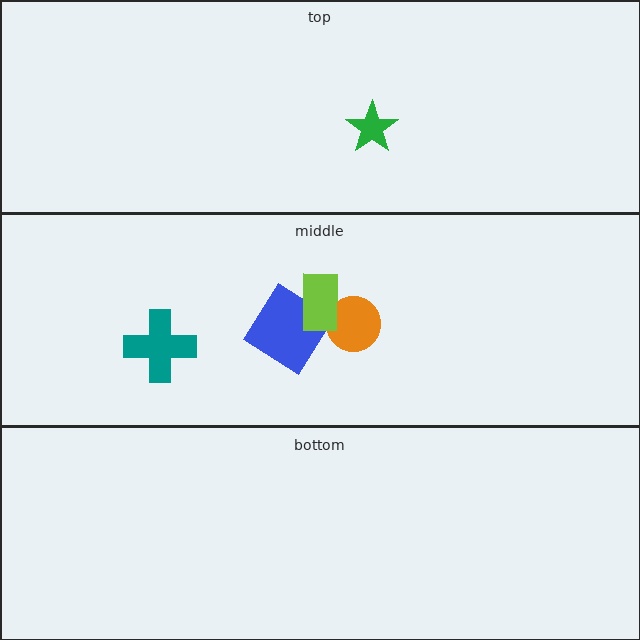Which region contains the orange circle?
The middle region.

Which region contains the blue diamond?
The middle region.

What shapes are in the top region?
The green star.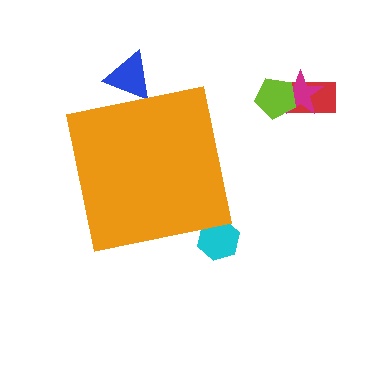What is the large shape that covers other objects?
An orange square.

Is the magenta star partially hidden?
No, the magenta star is fully visible.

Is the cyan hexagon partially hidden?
Yes, the cyan hexagon is partially hidden behind the orange square.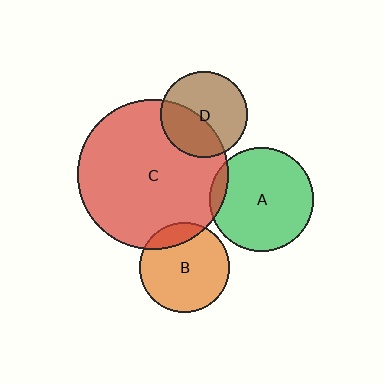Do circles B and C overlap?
Yes.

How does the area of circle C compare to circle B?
Approximately 2.8 times.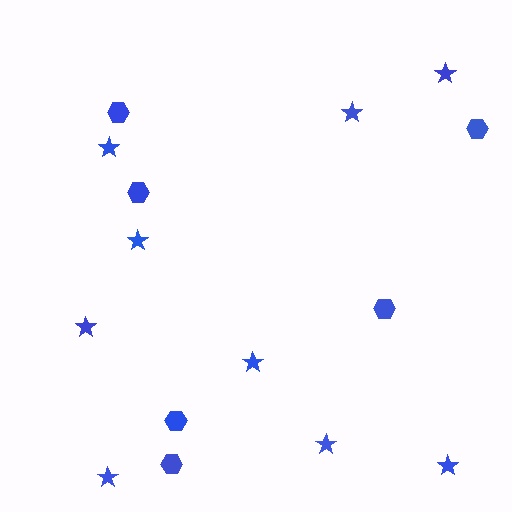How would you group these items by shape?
There are 2 groups: one group of hexagons (6) and one group of stars (9).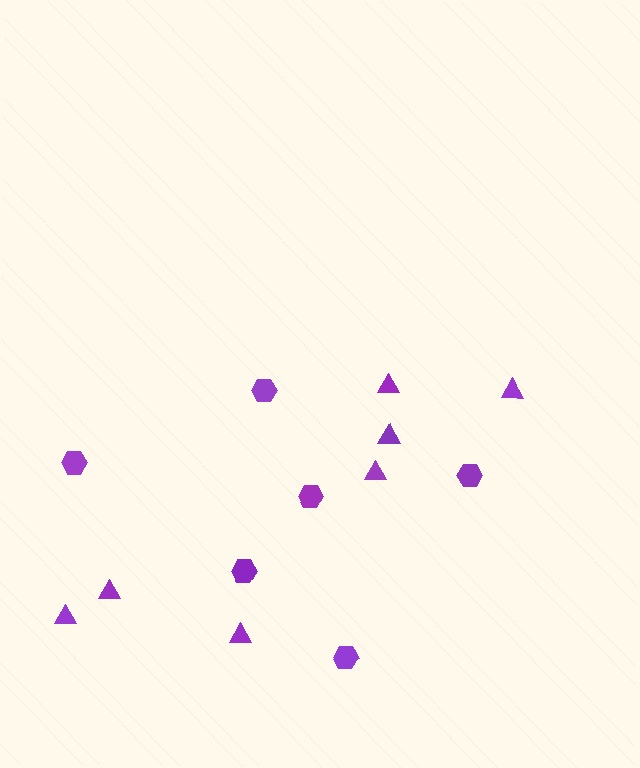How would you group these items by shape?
There are 2 groups: one group of triangles (7) and one group of hexagons (6).